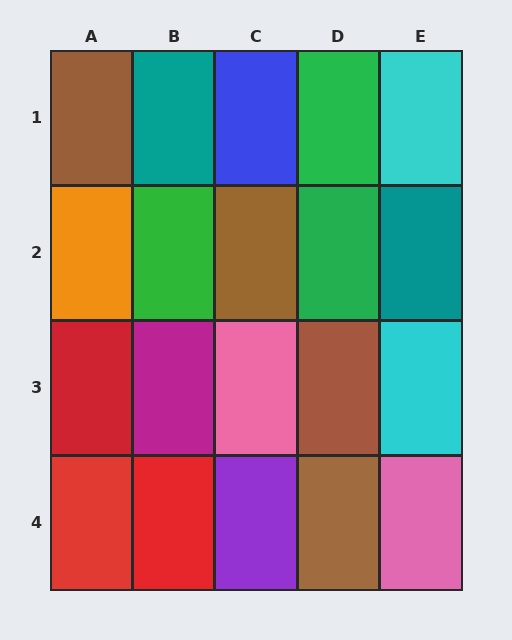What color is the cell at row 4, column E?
Pink.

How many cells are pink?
2 cells are pink.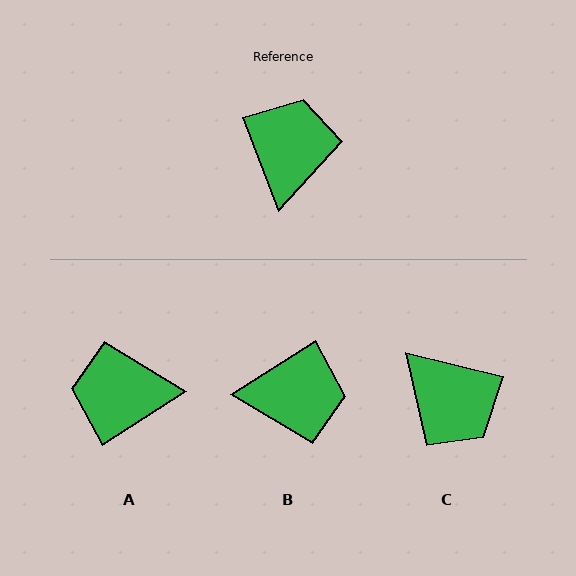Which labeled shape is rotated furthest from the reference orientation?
C, about 125 degrees away.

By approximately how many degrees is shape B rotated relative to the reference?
Approximately 79 degrees clockwise.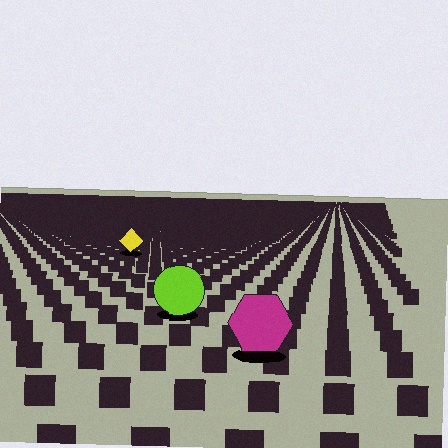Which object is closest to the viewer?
The magenta hexagon is closest. The texture marks near it are larger and more spread out.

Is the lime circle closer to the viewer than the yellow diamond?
Yes. The lime circle is closer — you can tell from the texture gradient: the ground texture is coarser near it.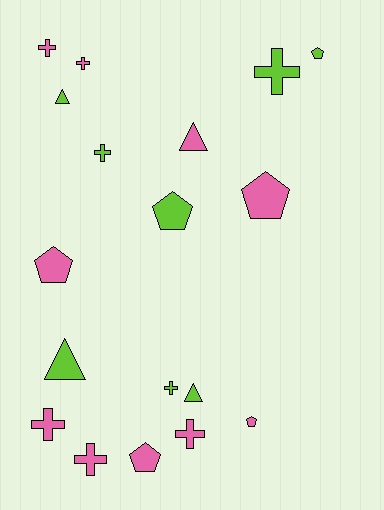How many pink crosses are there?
There are 5 pink crosses.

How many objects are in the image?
There are 18 objects.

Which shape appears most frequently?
Cross, with 8 objects.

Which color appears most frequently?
Pink, with 10 objects.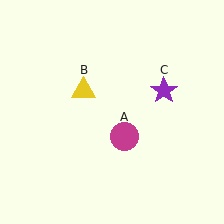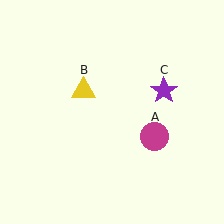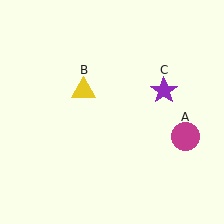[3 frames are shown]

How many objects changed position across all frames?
1 object changed position: magenta circle (object A).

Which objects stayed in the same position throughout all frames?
Yellow triangle (object B) and purple star (object C) remained stationary.